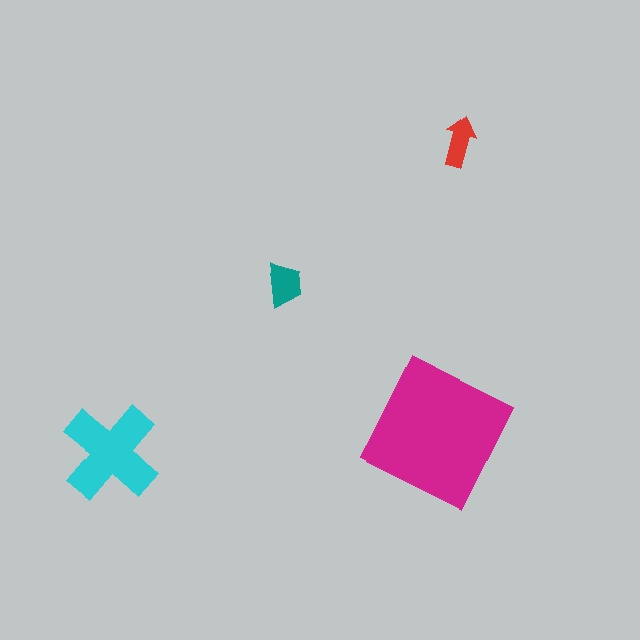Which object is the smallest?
The red arrow.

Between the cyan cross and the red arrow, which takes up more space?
The cyan cross.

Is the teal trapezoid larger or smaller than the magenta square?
Smaller.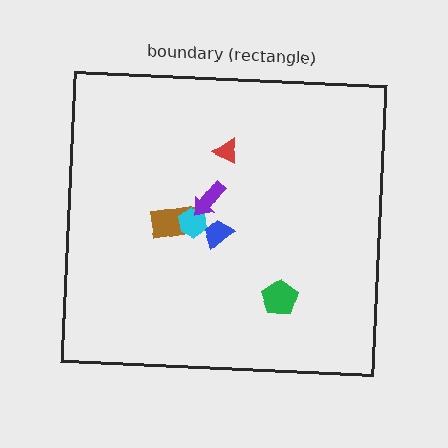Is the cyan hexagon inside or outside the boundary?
Inside.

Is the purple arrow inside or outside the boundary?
Inside.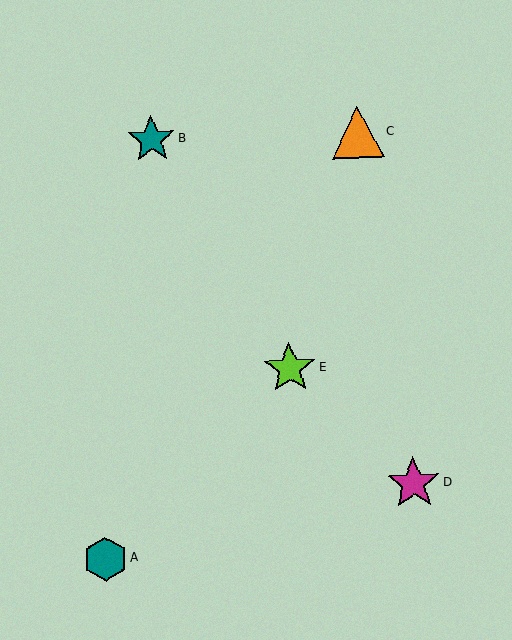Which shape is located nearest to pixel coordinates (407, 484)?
The magenta star (labeled D) at (413, 483) is nearest to that location.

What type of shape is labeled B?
Shape B is a teal star.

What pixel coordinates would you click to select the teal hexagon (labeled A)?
Click at (106, 559) to select the teal hexagon A.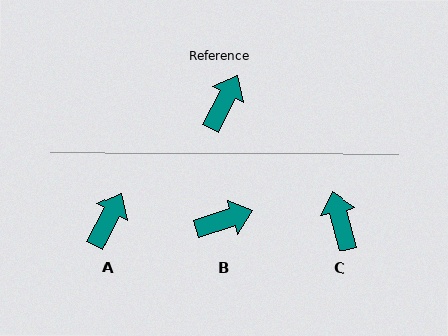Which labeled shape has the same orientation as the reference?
A.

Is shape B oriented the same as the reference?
No, it is off by about 45 degrees.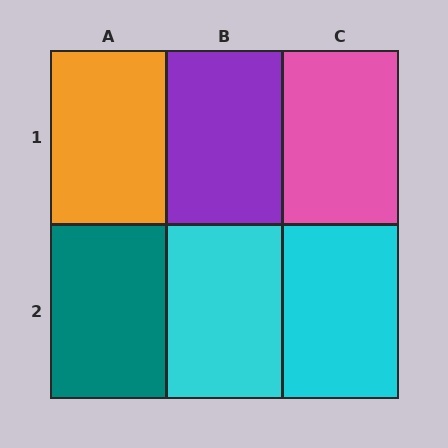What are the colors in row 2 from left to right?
Teal, cyan, cyan.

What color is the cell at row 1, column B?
Purple.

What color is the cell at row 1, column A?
Orange.